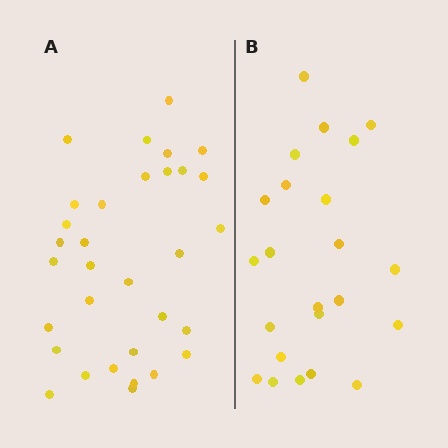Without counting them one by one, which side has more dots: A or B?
Region A (the left region) has more dots.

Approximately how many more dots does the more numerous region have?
Region A has roughly 8 or so more dots than region B.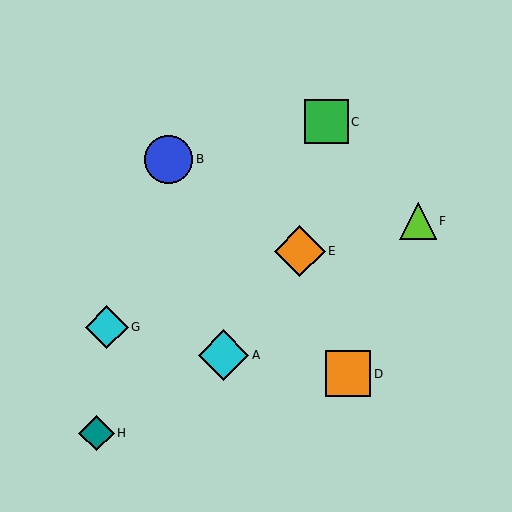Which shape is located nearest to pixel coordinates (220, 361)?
The cyan diamond (labeled A) at (224, 355) is nearest to that location.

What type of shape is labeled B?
Shape B is a blue circle.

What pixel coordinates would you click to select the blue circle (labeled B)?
Click at (169, 159) to select the blue circle B.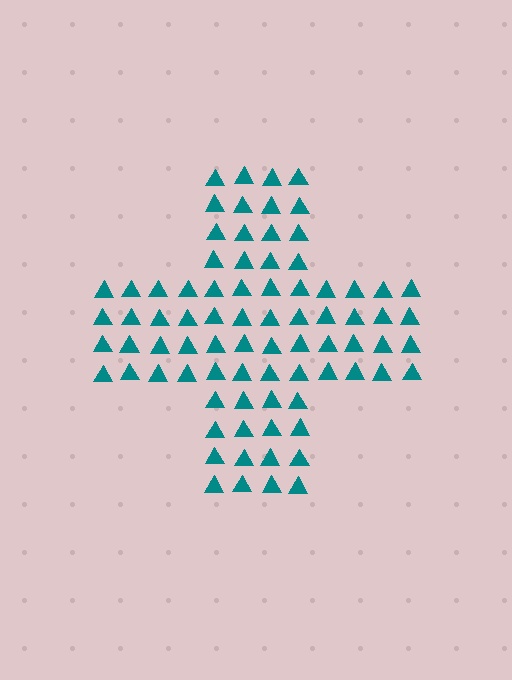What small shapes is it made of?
It is made of small triangles.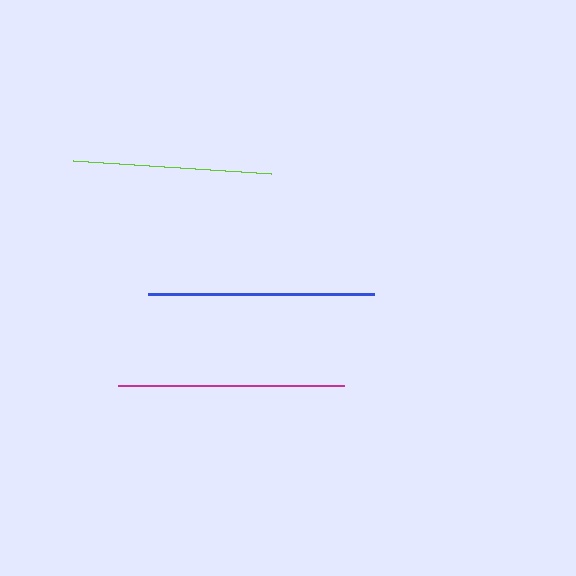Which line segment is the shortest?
The lime line is the shortest at approximately 199 pixels.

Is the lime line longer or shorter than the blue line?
The blue line is longer than the lime line.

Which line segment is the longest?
The blue line is the longest at approximately 226 pixels.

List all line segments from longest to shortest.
From longest to shortest: blue, magenta, lime.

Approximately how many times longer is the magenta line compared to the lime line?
The magenta line is approximately 1.1 times the length of the lime line.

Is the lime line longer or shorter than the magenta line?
The magenta line is longer than the lime line.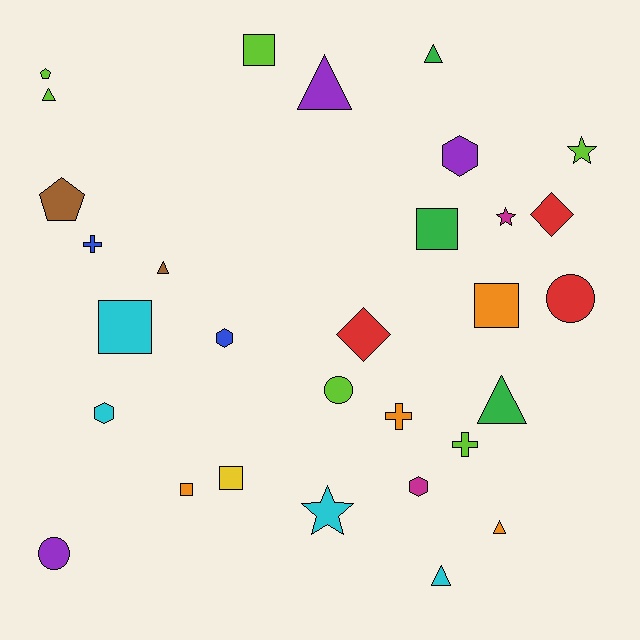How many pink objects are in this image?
There are no pink objects.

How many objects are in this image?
There are 30 objects.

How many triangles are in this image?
There are 7 triangles.